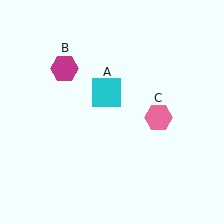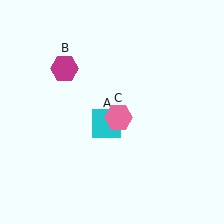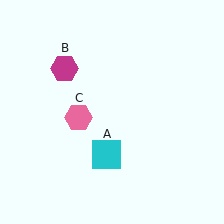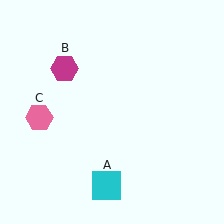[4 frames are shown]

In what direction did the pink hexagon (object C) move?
The pink hexagon (object C) moved left.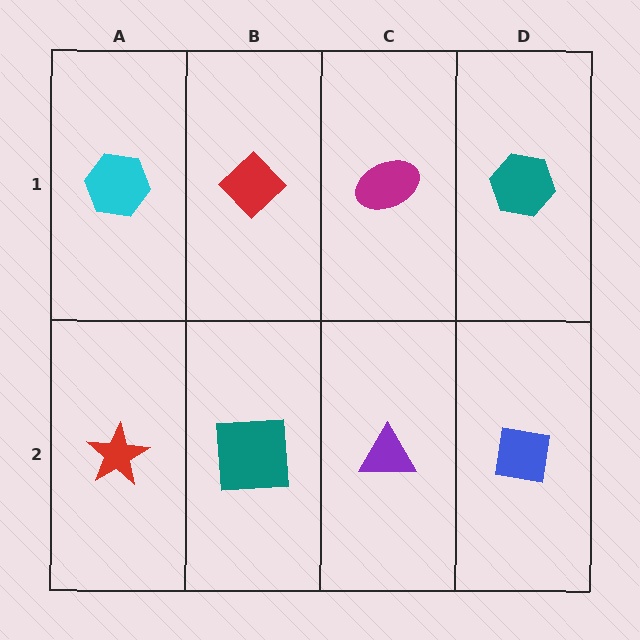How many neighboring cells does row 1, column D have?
2.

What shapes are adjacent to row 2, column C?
A magenta ellipse (row 1, column C), a teal square (row 2, column B), a blue square (row 2, column D).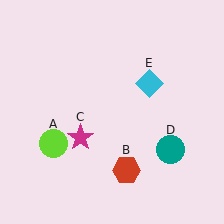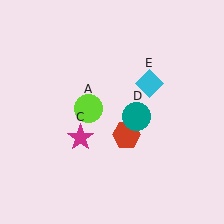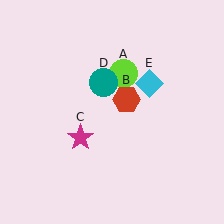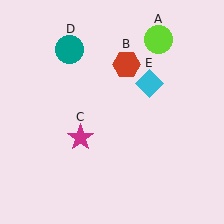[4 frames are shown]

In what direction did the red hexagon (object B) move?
The red hexagon (object B) moved up.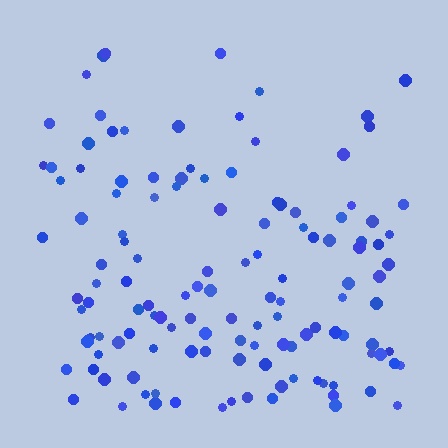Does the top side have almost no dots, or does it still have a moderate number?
Still a moderate number, just noticeably fewer than the bottom.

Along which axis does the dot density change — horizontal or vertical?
Vertical.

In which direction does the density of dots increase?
From top to bottom, with the bottom side densest.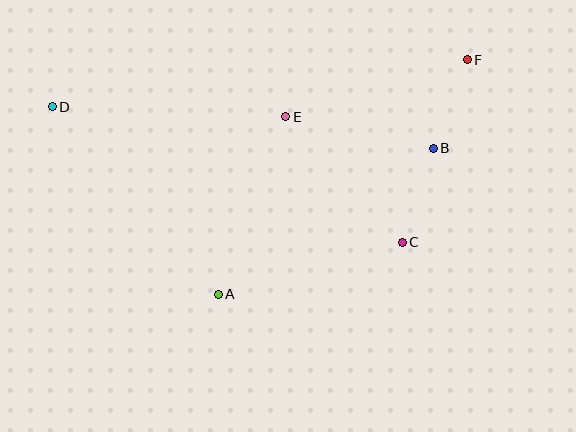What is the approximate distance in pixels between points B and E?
The distance between B and E is approximately 151 pixels.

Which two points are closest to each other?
Points B and F are closest to each other.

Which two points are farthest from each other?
Points D and F are farthest from each other.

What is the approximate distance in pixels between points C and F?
The distance between C and F is approximately 194 pixels.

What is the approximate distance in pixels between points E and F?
The distance between E and F is approximately 190 pixels.